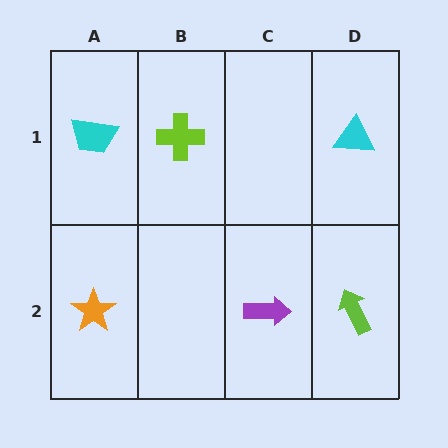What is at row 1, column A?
A cyan trapezoid.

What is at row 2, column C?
A purple arrow.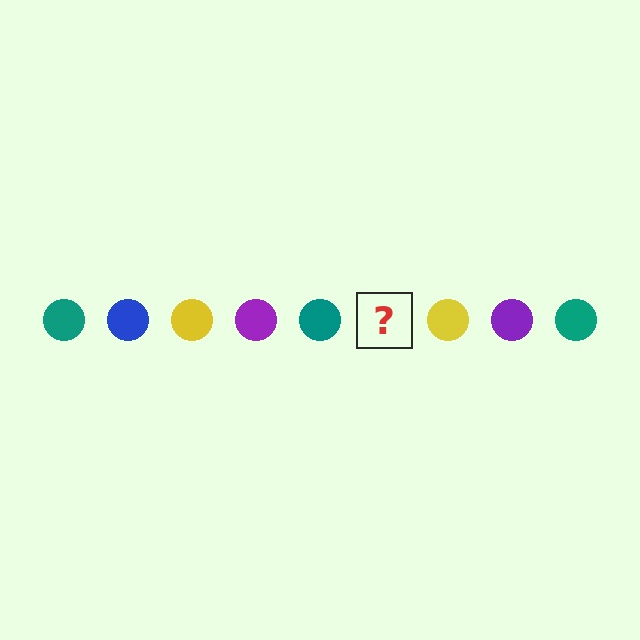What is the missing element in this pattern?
The missing element is a blue circle.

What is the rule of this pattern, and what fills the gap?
The rule is that the pattern cycles through teal, blue, yellow, purple circles. The gap should be filled with a blue circle.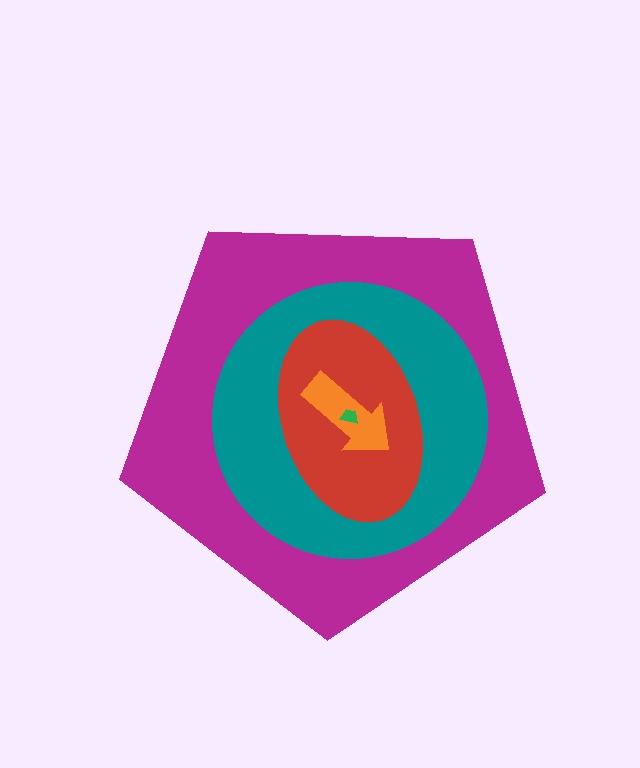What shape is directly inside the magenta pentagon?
The teal circle.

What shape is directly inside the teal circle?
The red ellipse.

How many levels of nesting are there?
5.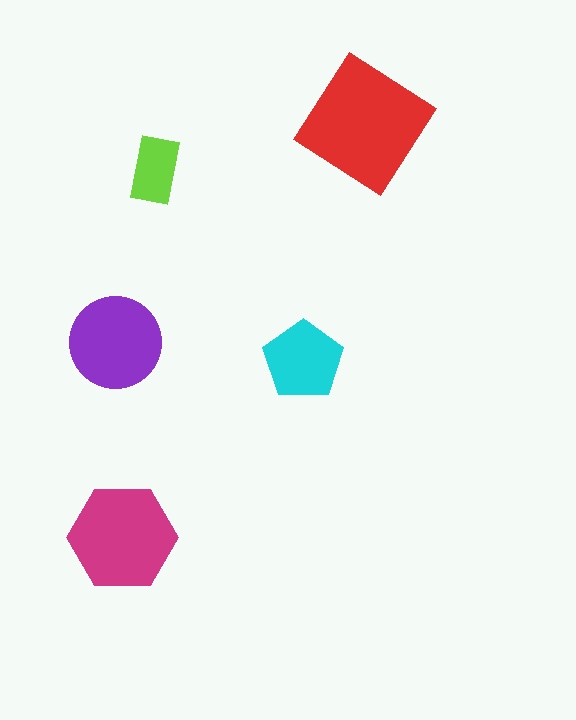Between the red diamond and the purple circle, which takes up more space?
The red diamond.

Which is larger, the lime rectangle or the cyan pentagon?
The cyan pentagon.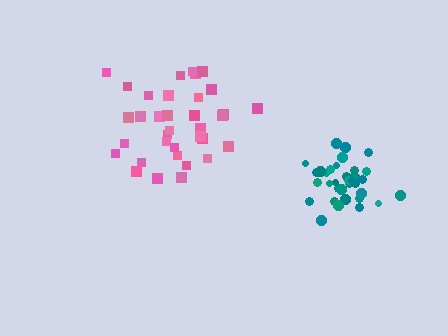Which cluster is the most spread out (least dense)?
Pink.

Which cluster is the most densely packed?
Teal.